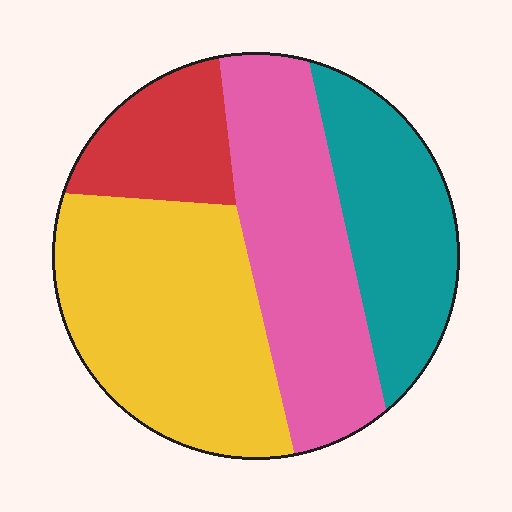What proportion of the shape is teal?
Teal takes up between a sixth and a third of the shape.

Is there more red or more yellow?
Yellow.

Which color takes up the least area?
Red, at roughly 15%.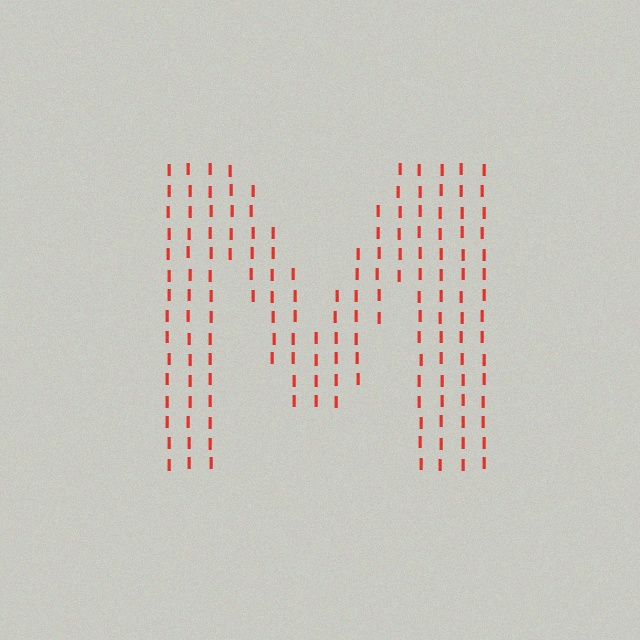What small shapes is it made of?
It is made of small letter I's.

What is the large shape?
The large shape is the letter M.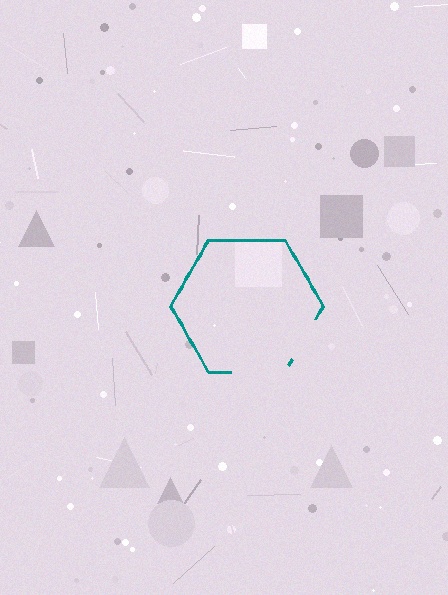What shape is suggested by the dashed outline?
The dashed outline suggests a hexagon.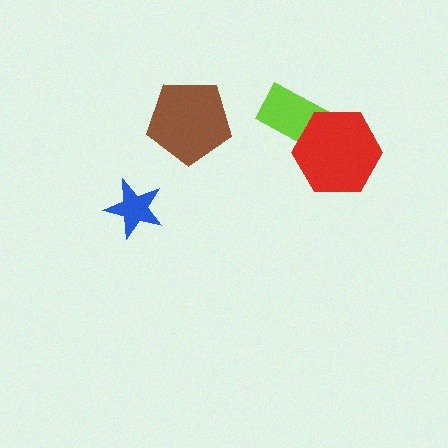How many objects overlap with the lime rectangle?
1 object overlaps with the lime rectangle.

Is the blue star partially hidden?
No, no other shape covers it.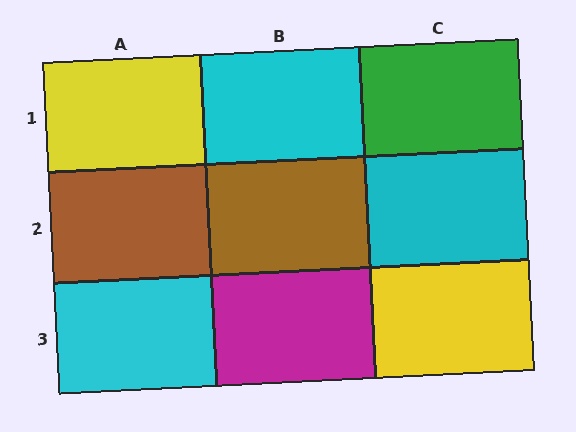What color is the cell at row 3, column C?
Yellow.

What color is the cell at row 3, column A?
Cyan.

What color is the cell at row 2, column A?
Brown.